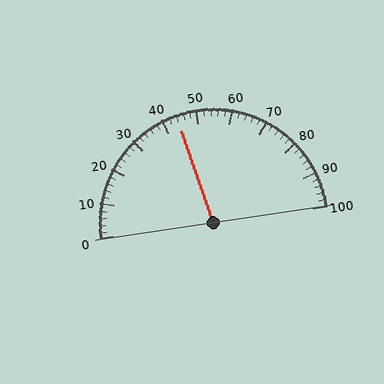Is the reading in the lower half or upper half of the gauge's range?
The reading is in the lower half of the range (0 to 100).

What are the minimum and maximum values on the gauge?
The gauge ranges from 0 to 100.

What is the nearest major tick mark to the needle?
The nearest major tick mark is 40.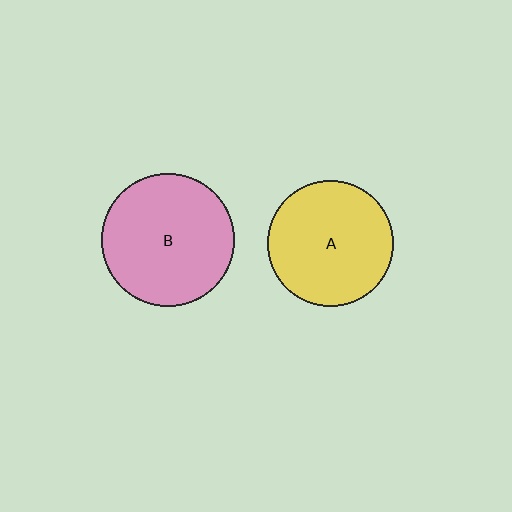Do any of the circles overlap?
No, none of the circles overlap.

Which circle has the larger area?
Circle B (pink).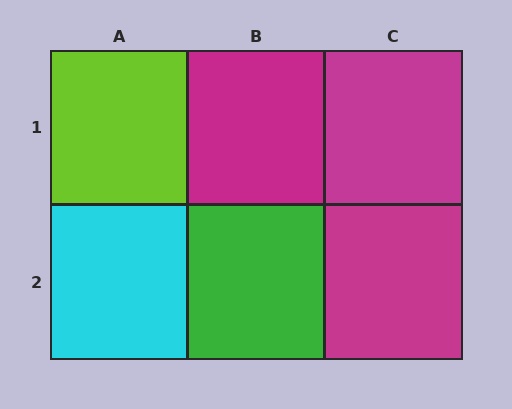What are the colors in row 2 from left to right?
Cyan, green, magenta.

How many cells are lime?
1 cell is lime.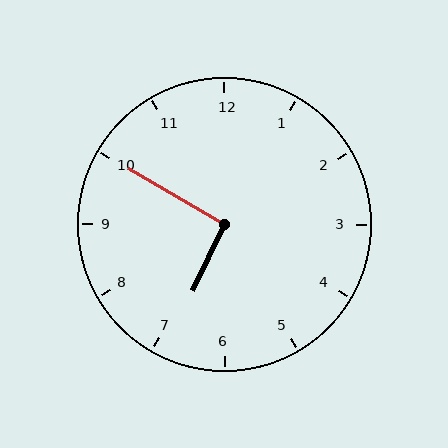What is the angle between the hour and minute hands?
Approximately 95 degrees.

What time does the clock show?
6:50.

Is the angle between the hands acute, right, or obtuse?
It is right.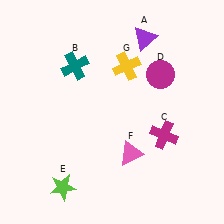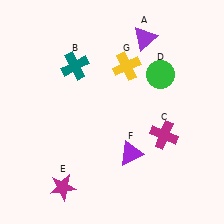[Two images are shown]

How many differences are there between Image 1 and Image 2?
There are 3 differences between the two images.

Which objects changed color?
D changed from magenta to green. E changed from lime to magenta. F changed from pink to purple.